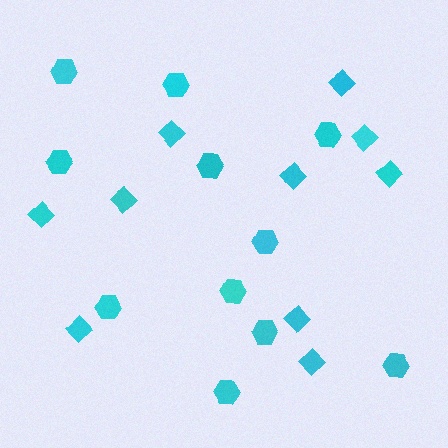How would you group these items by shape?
There are 2 groups: one group of diamonds (10) and one group of hexagons (11).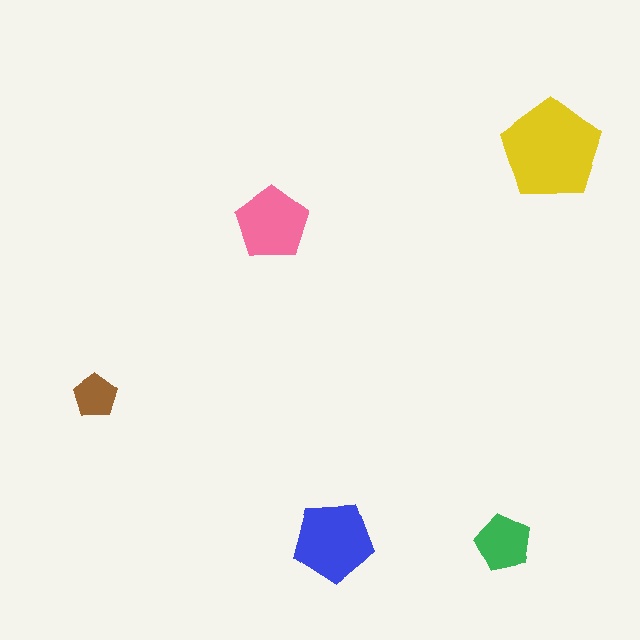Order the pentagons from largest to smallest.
the yellow one, the blue one, the pink one, the green one, the brown one.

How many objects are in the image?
There are 5 objects in the image.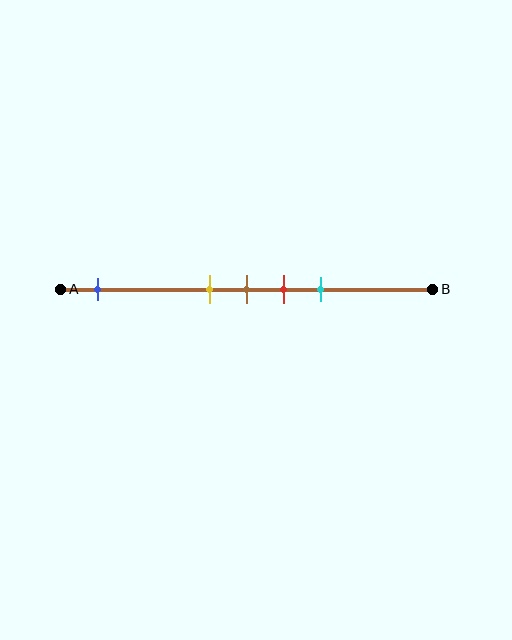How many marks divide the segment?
There are 5 marks dividing the segment.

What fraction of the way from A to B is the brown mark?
The brown mark is approximately 50% (0.5) of the way from A to B.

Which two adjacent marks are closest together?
The yellow and brown marks are the closest adjacent pair.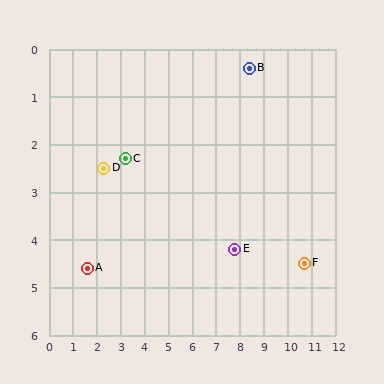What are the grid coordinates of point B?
Point B is at approximately (8.4, 0.4).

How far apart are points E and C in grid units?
Points E and C are about 5.0 grid units apart.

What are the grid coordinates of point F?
Point F is at approximately (10.7, 4.5).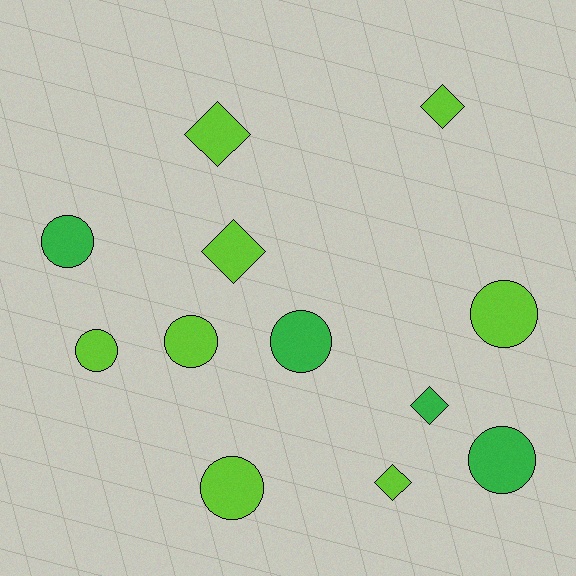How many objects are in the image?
There are 12 objects.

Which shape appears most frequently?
Circle, with 7 objects.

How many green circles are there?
There are 3 green circles.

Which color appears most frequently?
Lime, with 8 objects.